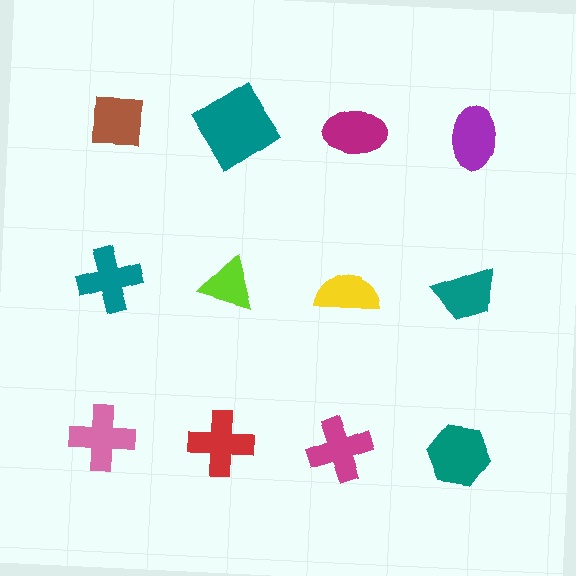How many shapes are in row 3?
4 shapes.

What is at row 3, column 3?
A magenta cross.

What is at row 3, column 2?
A red cross.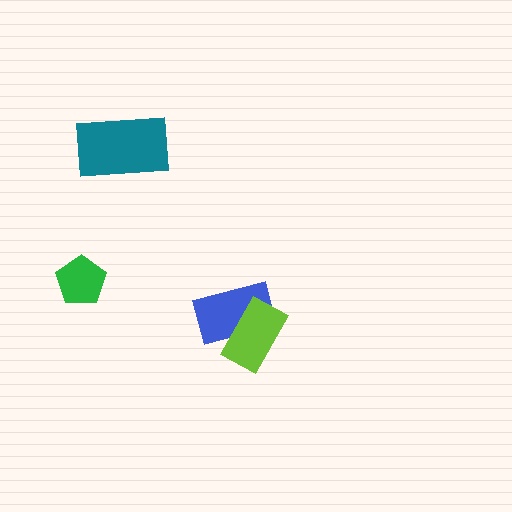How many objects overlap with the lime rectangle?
1 object overlaps with the lime rectangle.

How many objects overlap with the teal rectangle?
0 objects overlap with the teal rectangle.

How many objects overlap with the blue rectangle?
1 object overlaps with the blue rectangle.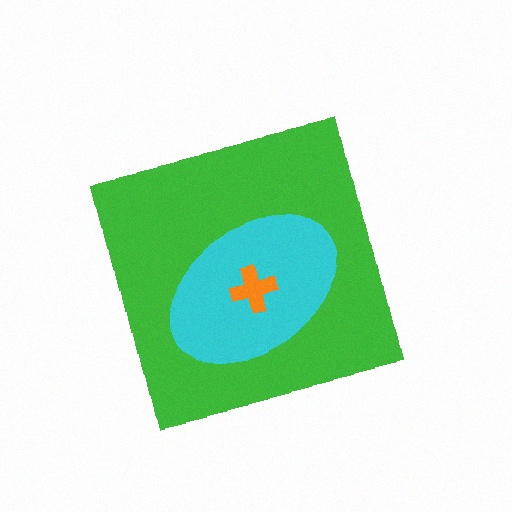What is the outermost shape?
The green square.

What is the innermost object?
The orange cross.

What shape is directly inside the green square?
The cyan ellipse.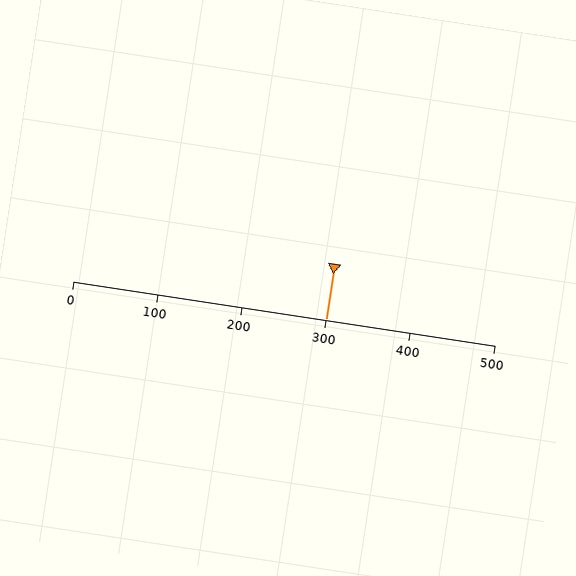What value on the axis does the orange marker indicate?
The marker indicates approximately 300.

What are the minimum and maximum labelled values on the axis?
The axis runs from 0 to 500.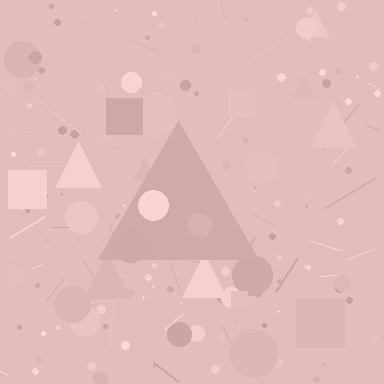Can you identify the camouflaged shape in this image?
The camouflaged shape is a triangle.